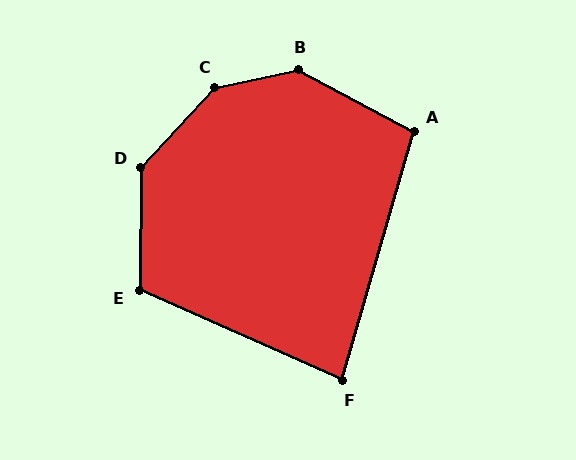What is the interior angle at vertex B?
Approximately 140 degrees (obtuse).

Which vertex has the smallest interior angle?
F, at approximately 82 degrees.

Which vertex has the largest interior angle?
C, at approximately 144 degrees.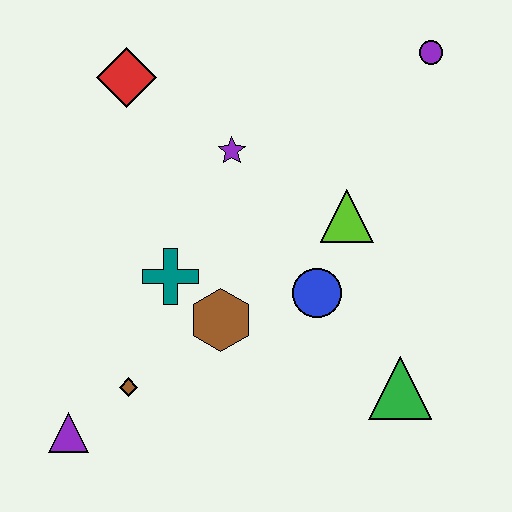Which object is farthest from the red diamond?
The green triangle is farthest from the red diamond.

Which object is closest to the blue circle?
The lime triangle is closest to the blue circle.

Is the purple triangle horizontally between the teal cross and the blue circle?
No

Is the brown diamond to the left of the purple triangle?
No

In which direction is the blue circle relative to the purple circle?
The blue circle is below the purple circle.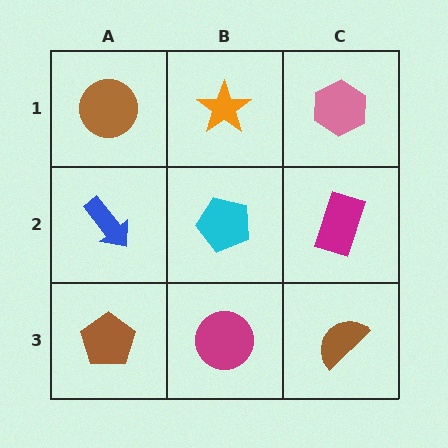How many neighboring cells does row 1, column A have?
2.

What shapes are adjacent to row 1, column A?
A blue arrow (row 2, column A), an orange star (row 1, column B).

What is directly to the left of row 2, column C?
A cyan pentagon.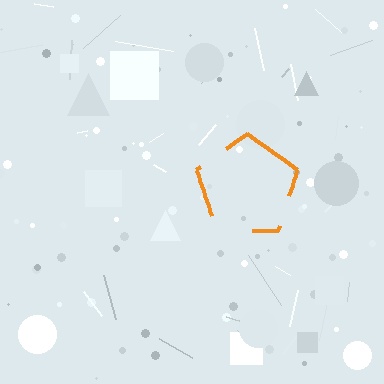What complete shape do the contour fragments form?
The contour fragments form a pentagon.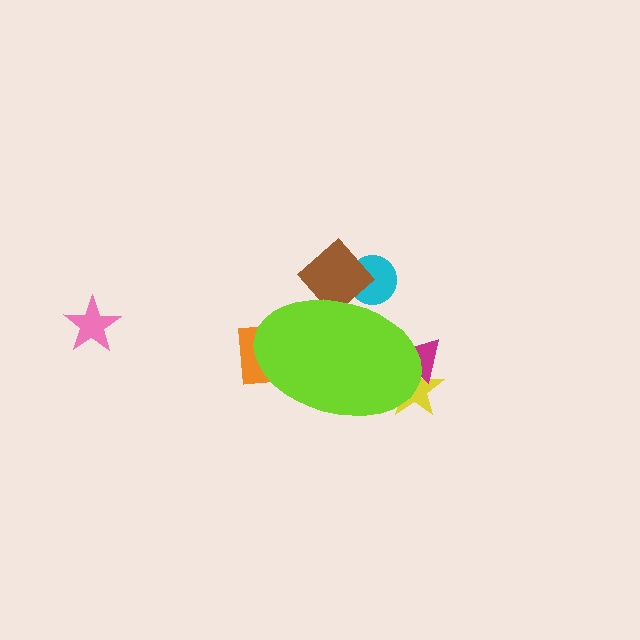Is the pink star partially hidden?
No, the pink star is fully visible.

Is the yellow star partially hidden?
Yes, the yellow star is partially hidden behind the lime ellipse.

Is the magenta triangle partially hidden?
Yes, the magenta triangle is partially hidden behind the lime ellipse.